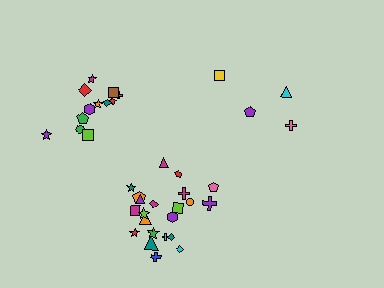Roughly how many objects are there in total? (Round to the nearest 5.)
Roughly 40 objects in total.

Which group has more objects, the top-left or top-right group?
The top-left group.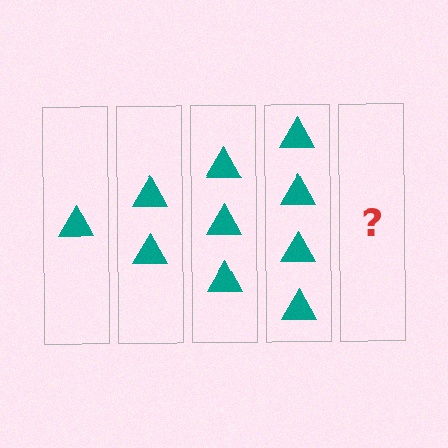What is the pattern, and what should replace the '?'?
The pattern is that each step adds one more triangle. The '?' should be 5 triangles.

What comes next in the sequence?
The next element should be 5 triangles.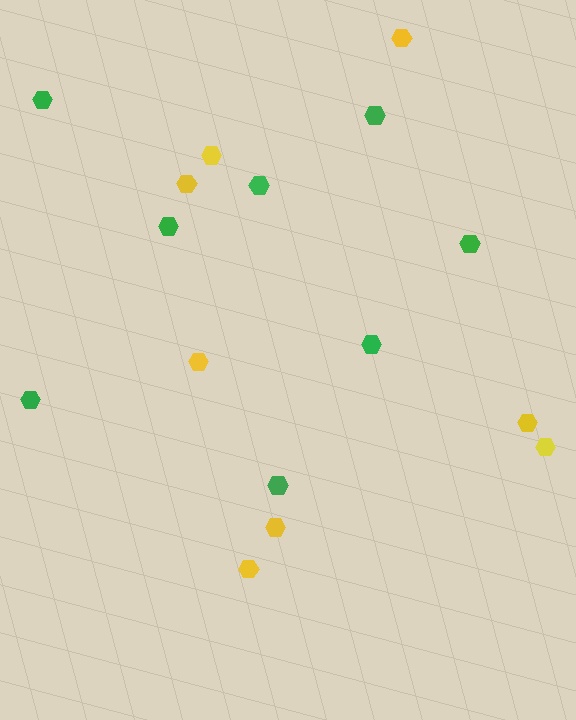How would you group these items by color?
There are 2 groups: one group of green hexagons (8) and one group of yellow hexagons (8).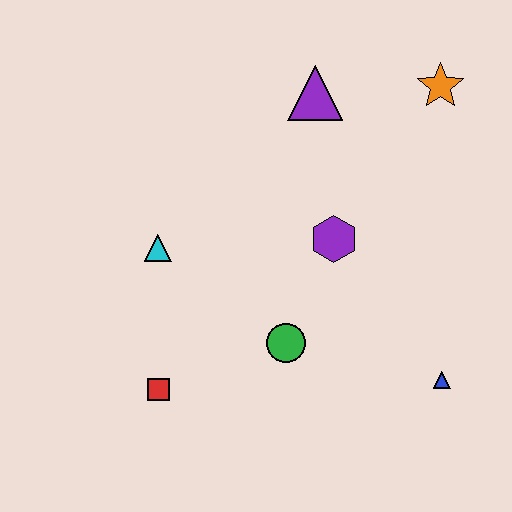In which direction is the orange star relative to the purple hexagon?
The orange star is above the purple hexagon.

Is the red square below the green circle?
Yes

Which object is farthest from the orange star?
The red square is farthest from the orange star.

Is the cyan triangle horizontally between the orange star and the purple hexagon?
No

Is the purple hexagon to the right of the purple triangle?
Yes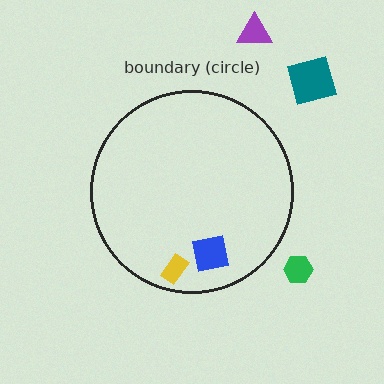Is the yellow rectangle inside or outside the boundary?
Inside.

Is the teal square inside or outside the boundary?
Outside.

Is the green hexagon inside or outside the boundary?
Outside.